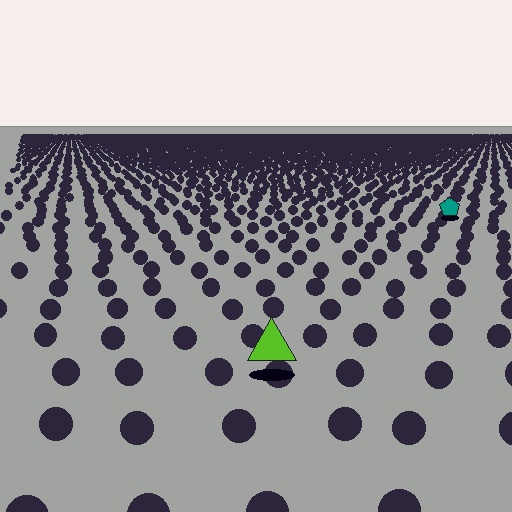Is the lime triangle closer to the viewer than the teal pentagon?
Yes. The lime triangle is closer — you can tell from the texture gradient: the ground texture is coarser near it.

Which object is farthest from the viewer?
The teal pentagon is farthest from the viewer. It appears smaller and the ground texture around it is denser.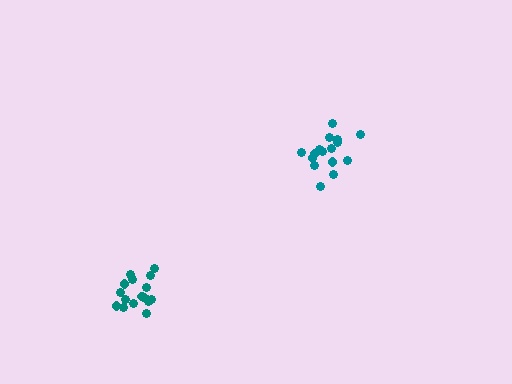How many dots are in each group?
Group 1: 16 dots, Group 2: 17 dots (33 total).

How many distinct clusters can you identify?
There are 2 distinct clusters.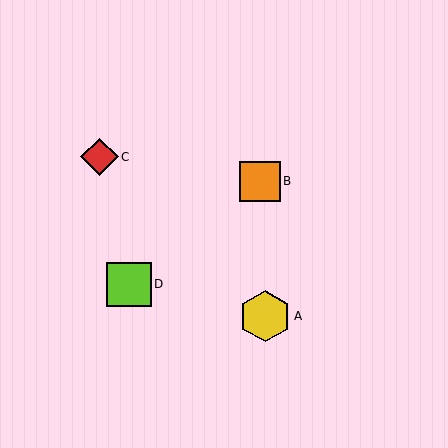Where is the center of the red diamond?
The center of the red diamond is at (99, 157).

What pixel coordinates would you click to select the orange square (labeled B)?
Click at (260, 181) to select the orange square B.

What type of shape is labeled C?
Shape C is a red diamond.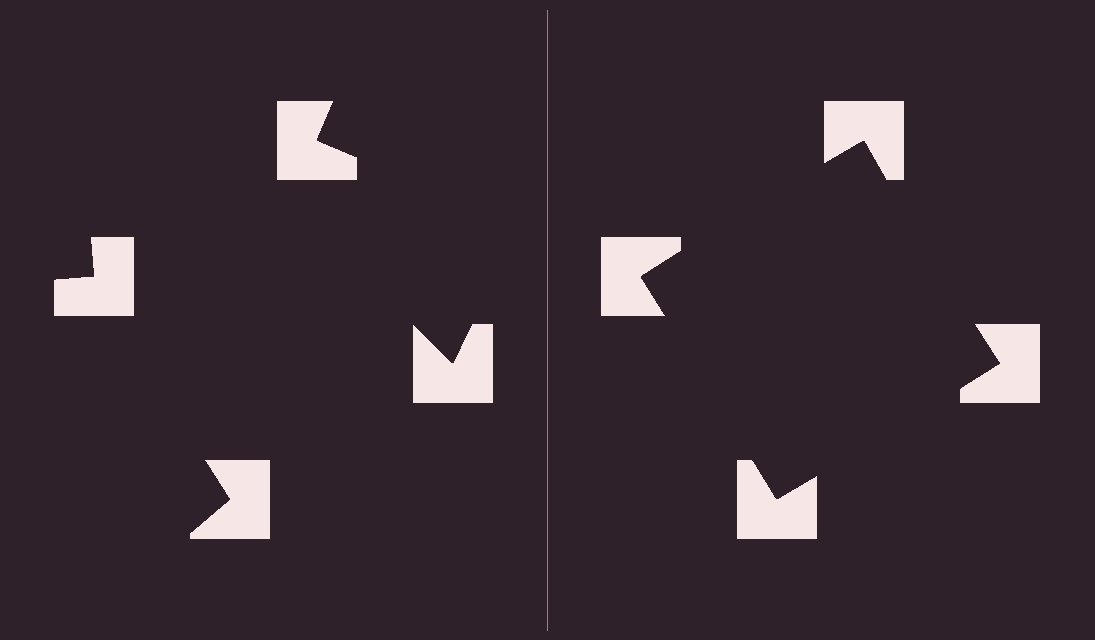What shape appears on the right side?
An illusory square.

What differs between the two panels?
The notched squares are positioned identically on both sides; only the wedge orientations differ. On the right they align to a square; on the left they are misaligned.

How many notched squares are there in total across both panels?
8 — 4 on each side.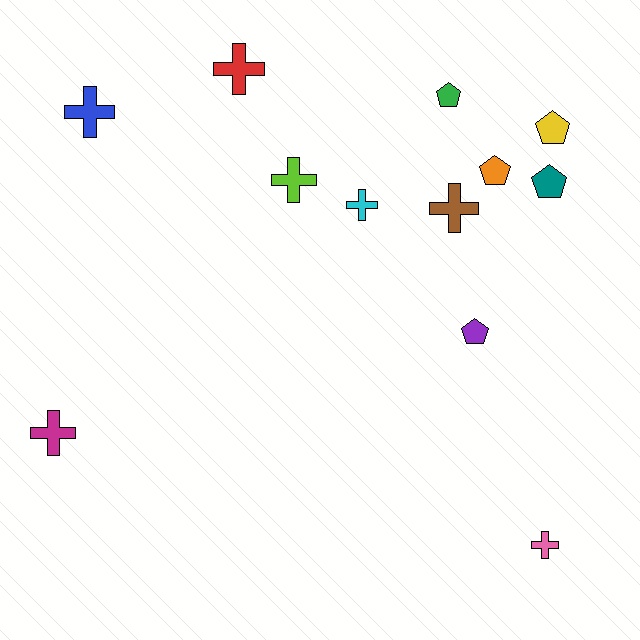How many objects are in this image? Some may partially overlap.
There are 12 objects.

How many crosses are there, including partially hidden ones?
There are 7 crosses.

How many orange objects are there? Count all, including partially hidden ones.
There is 1 orange object.